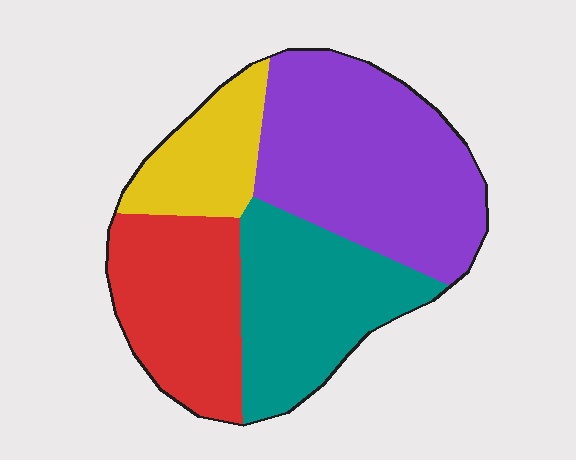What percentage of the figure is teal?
Teal takes up between a sixth and a third of the figure.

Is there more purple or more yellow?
Purple.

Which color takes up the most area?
Purple, at roughly 40%.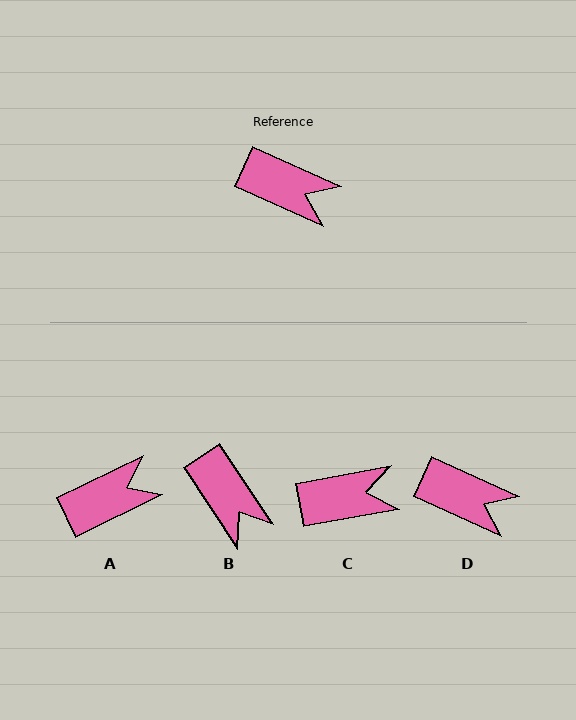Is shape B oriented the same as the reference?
No, it is off by about 32 degrees.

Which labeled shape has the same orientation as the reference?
D.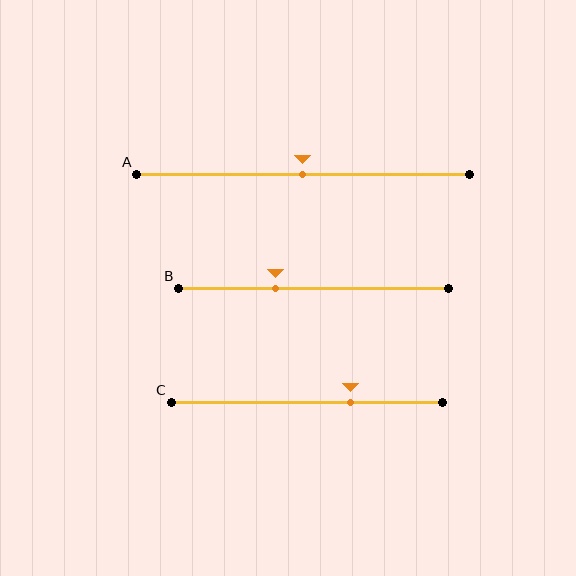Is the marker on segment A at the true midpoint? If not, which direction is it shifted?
Yes, the marker on segment A is at the true midpoint.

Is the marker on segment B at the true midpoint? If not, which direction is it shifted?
No, the marker on segment B is shifted to the left by about 14% of the segment length.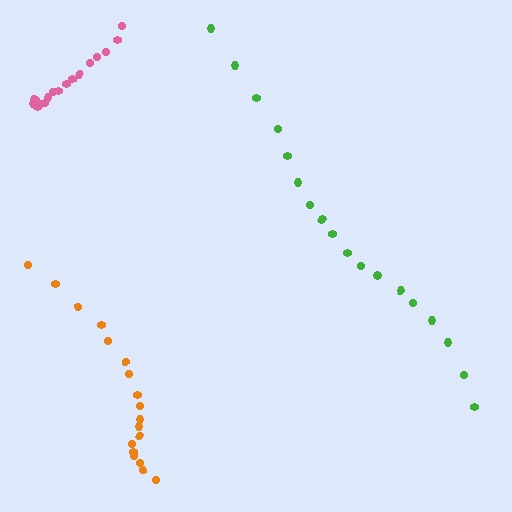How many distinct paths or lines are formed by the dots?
There are 3 distinct paths.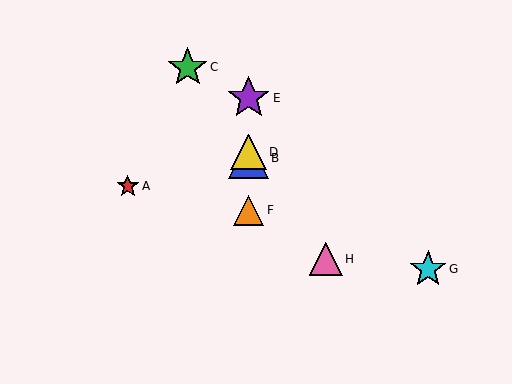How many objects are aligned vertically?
4 objects (B, D, E, F) are aligned vertically.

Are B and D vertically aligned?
Yes, both are at x≈249.